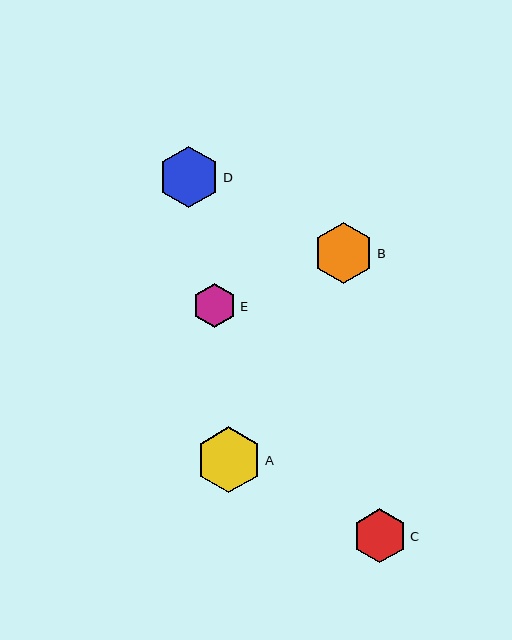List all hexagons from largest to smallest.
From largest to smallest: A, D, B, C, E.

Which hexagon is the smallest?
Hexagon E is the smallest with a size of approximately 44 pixels.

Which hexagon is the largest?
Hexagon A is the largest with a size of approximately 66 pixels.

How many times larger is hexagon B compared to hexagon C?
Hexagon B is approximately 1.1 times the size of hexagon C.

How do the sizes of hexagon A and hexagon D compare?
Hexagon A and hexagon D are approximately the same size.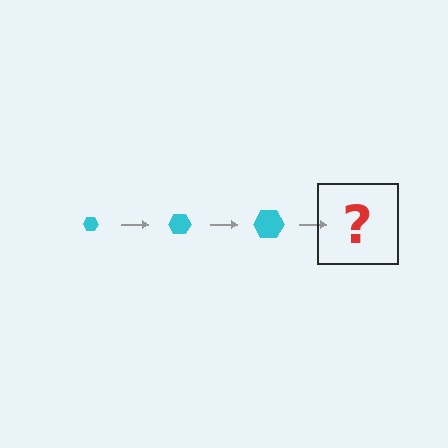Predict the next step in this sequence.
The next step is a cyan hexagon, larger than the previous one.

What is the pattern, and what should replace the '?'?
The pattern is that the hexagon gets progressively larger each step. The '?' should be a cyan hexagon, larger than the previous one.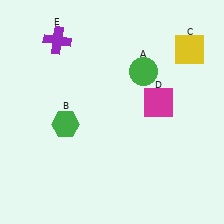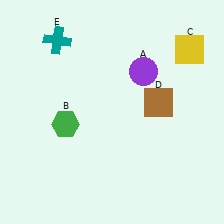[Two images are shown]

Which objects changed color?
A changed from green to purple. D changed from magenta to brown. E changed from purple to teal.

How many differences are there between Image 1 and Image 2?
There are 3 differences between the two images.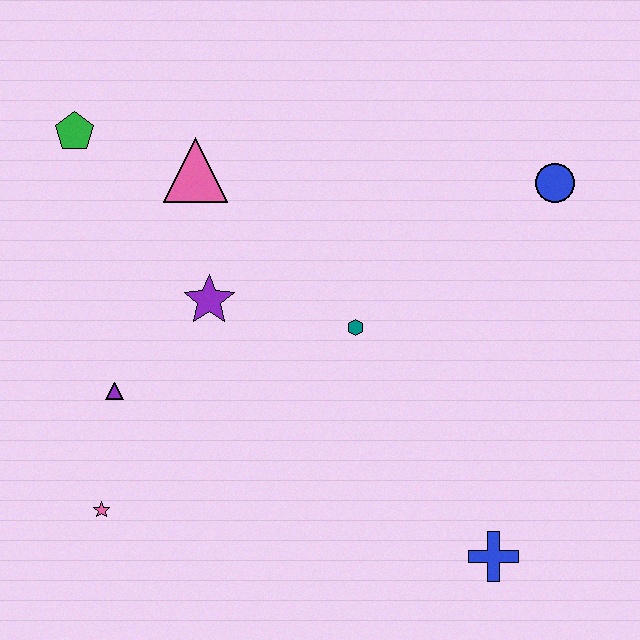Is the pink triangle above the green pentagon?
No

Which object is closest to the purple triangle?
The pink star is closest to the purple triangle.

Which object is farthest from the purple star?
The blue cross is farthest from the purple star.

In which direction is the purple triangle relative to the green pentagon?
The purple triangle is below the green pentagon.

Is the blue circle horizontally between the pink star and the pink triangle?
No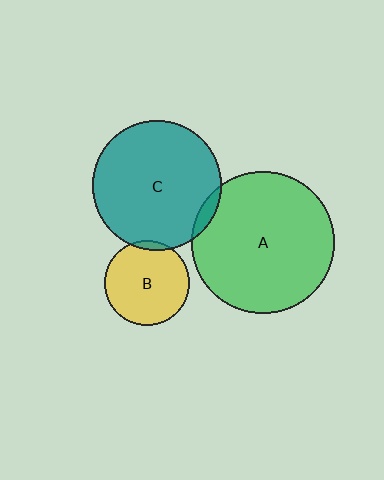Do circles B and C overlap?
Yes.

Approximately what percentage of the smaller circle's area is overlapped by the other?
Approximately 5%.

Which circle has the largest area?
Circle A (green).